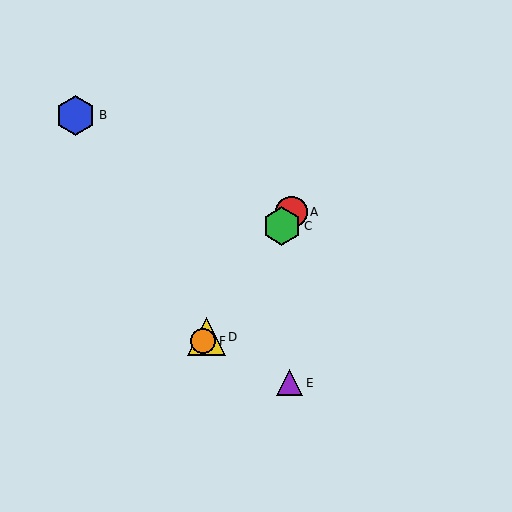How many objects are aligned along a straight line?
4 objects (A, C, D, F) are aligned along a straight line.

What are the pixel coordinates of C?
Object C is at (282, 226).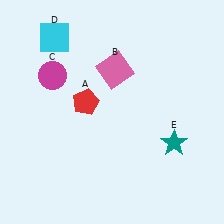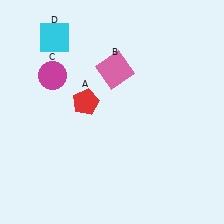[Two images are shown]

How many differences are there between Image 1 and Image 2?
There is 1 difference between the two images.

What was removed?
The teal star (E) was removed in Image 2.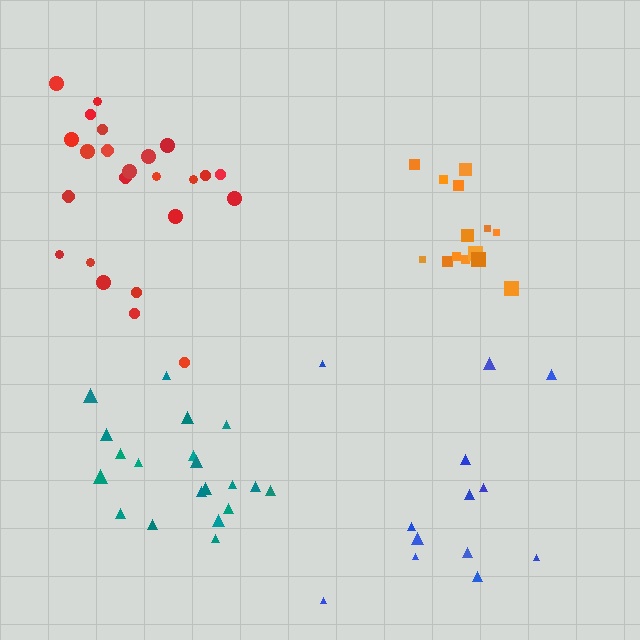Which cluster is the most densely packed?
Orange.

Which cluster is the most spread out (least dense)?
Blue.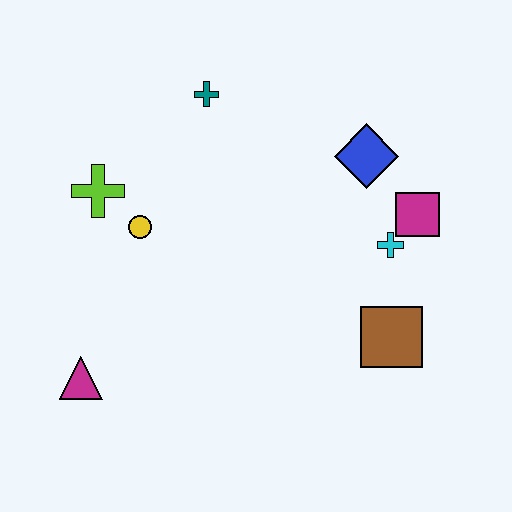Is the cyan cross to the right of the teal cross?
Yes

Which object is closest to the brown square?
The cyan cross is closest to the brown square.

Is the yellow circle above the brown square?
Yes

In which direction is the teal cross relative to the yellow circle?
The teal cross is above the yellow circle.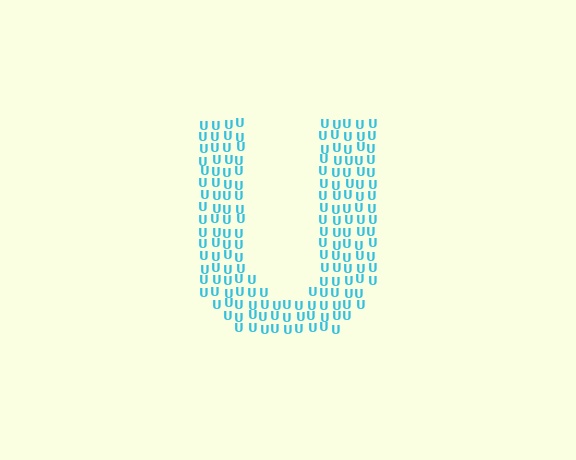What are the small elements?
The small elements are letter U's.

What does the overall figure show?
The overall figure shows the letter U.